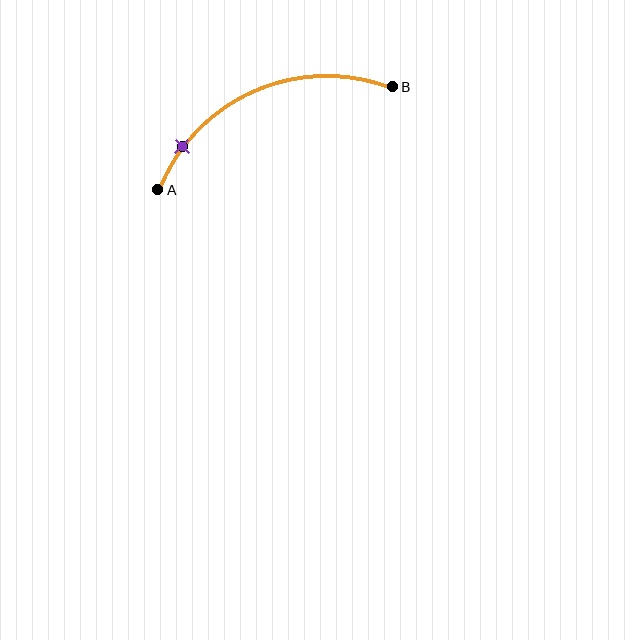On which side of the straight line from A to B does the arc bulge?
The arc bulges above the straight line connecting A and B.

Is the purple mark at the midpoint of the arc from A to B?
No. The purple mark lies on the arc but is closer to endpoint A. The arc midpoint would be at the point on the curve equidistant along the arc from both A and B.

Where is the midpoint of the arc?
The arc midpoint is the point on the curve farthest from the straight line joining A and B. It sits above that line.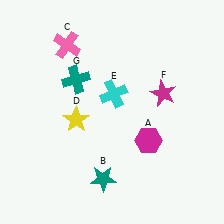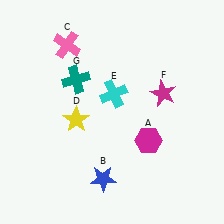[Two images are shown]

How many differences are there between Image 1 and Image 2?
There is 1 difference between the two images.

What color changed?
The star (B) changed from teal in Image 1 to blue in Image 2.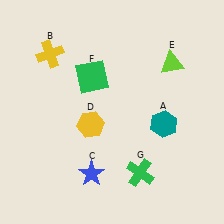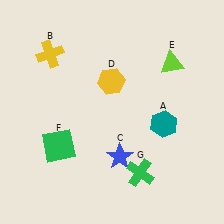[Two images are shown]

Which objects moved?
The objects that moved are: the blue star (C), the yellow hexagon (D), the green square (F).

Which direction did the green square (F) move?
The green square (F) moved down.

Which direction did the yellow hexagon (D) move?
The yellow hexagon (D) moved up.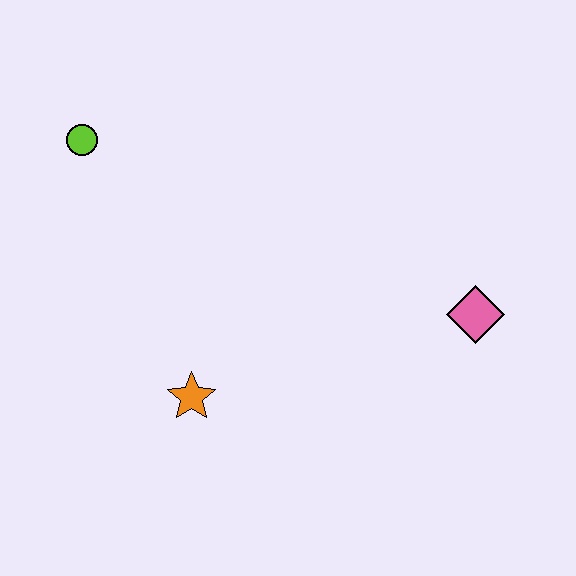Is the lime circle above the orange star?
Yes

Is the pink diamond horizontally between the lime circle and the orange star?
No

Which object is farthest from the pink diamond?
The lime circle is farthest from the pink diamond.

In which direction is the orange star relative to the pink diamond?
The orange star is to the left of the pink diamond.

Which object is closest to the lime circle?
The orange star is closest to the lime circle.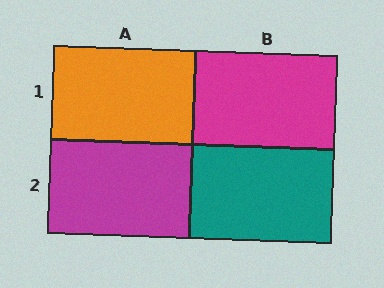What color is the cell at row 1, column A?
Orange.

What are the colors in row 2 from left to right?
Magenta, teal.